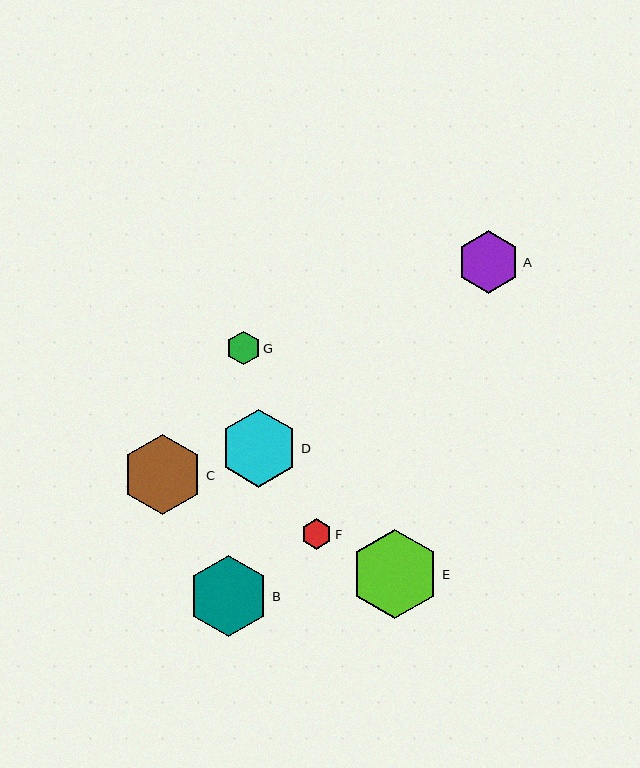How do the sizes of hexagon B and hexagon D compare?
Hexagon B and hexagon D are approximately the same size.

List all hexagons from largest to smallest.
From largest to smallest: E, B, C, D, A, G, F.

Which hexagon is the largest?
Hexagon E is the largest with a size of approximately 89 pixels.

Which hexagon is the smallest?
Hexagon F is the smallest with a size of approximately 31 pixels.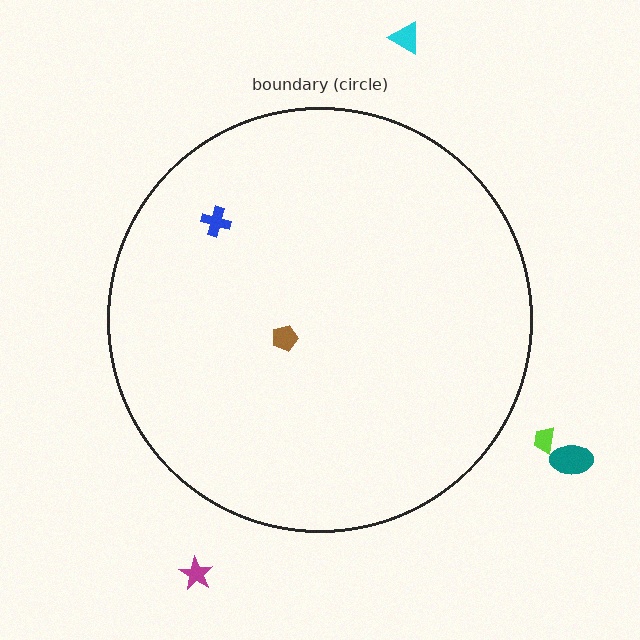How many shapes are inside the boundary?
2 inside, 4 outside.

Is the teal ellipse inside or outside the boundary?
Outside.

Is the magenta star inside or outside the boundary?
Outside.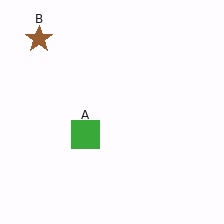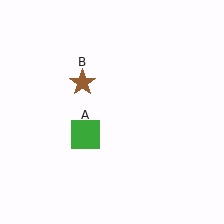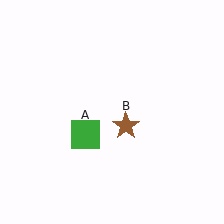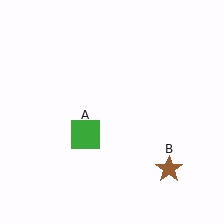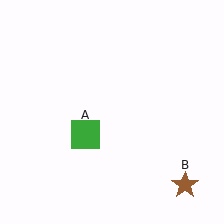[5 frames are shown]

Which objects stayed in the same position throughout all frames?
Green square (object A) remained stationary.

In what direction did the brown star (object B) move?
The brown star (object B) moved down and to the right.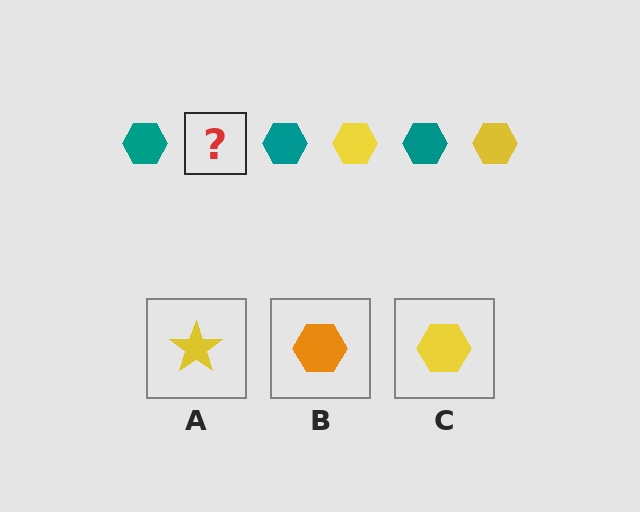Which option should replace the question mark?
Option C.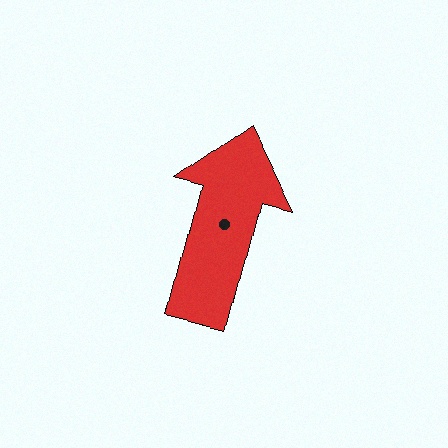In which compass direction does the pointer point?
North.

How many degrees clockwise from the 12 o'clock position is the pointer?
Approximately 14 degrees.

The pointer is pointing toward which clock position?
Roughly 12 o'clock.